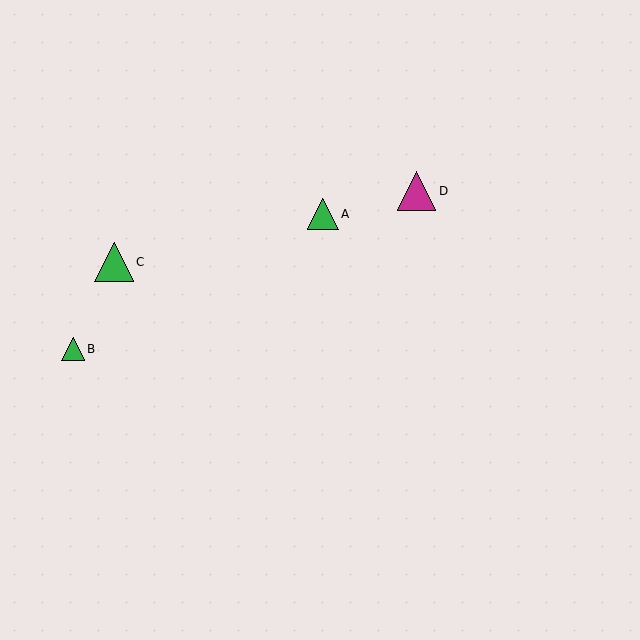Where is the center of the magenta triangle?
The center of the magenta triangle is at (416, 191).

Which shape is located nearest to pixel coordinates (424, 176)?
The magenta triangle (labeled D) at (416, 191) is nearest to that location.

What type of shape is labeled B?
Shape B is a green triangle.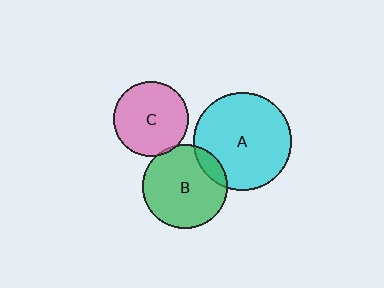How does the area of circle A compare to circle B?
Approximately 1.3 times.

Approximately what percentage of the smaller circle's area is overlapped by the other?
Approximately 10%.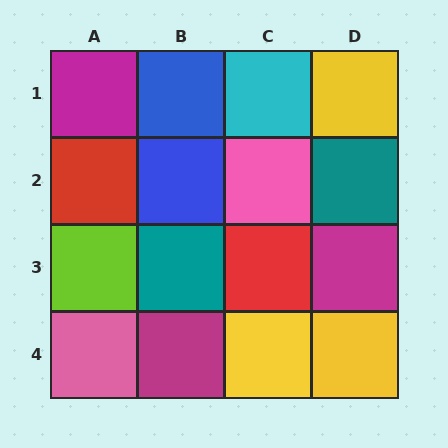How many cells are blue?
2 cells are blue.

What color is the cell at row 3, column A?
Lime.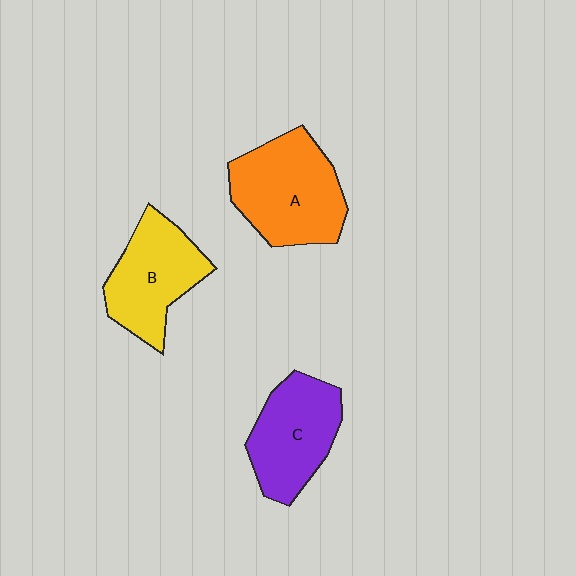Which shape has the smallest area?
Shape C (purple).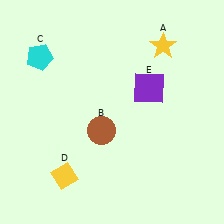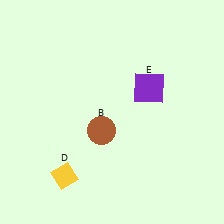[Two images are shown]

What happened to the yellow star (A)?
The yellow star (A) was removed in Image 2. It was in the top-right area of Image 1.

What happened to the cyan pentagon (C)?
The cyan pentagon (C) was removed in Image 2. It was in the top-left area of Image 1.